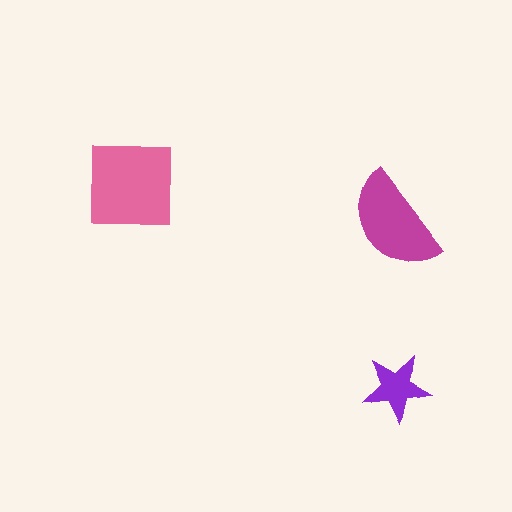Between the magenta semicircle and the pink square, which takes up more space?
The pink square.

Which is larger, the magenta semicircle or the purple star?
The magenta semicircle.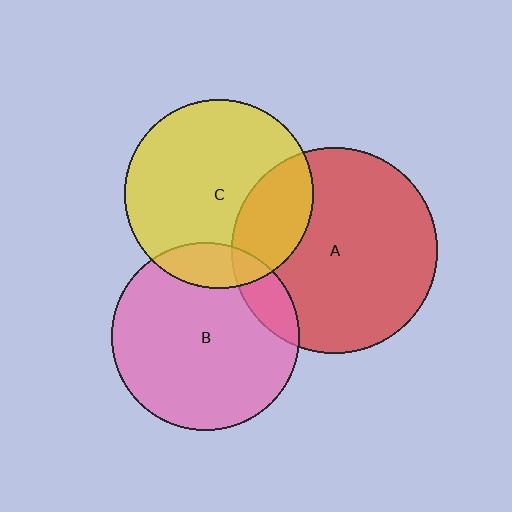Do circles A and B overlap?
Yes.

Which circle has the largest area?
Circle A (red).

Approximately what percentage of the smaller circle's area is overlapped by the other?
Approximately 10%.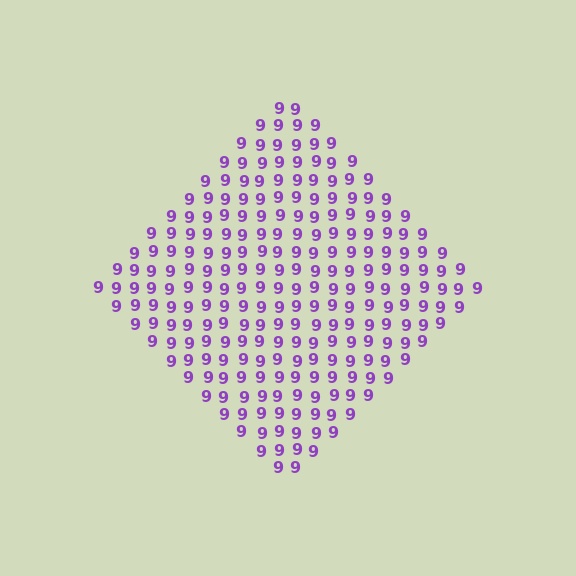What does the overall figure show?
The overall figure shows a diamond.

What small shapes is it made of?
It is made of small digit 9's.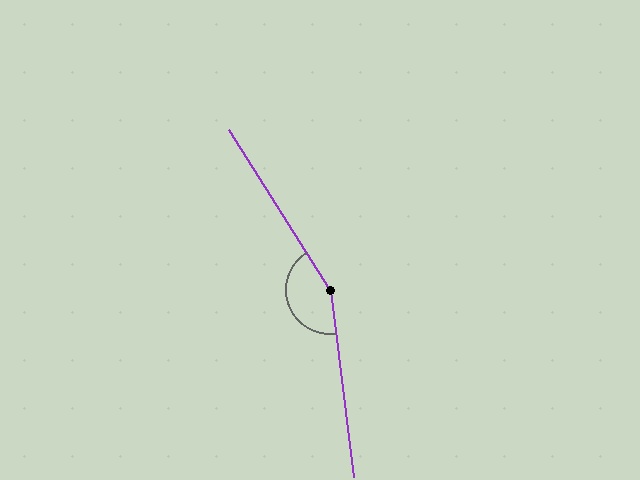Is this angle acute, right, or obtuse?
It is obtuse.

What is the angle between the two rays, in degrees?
Approximately 155 degrees.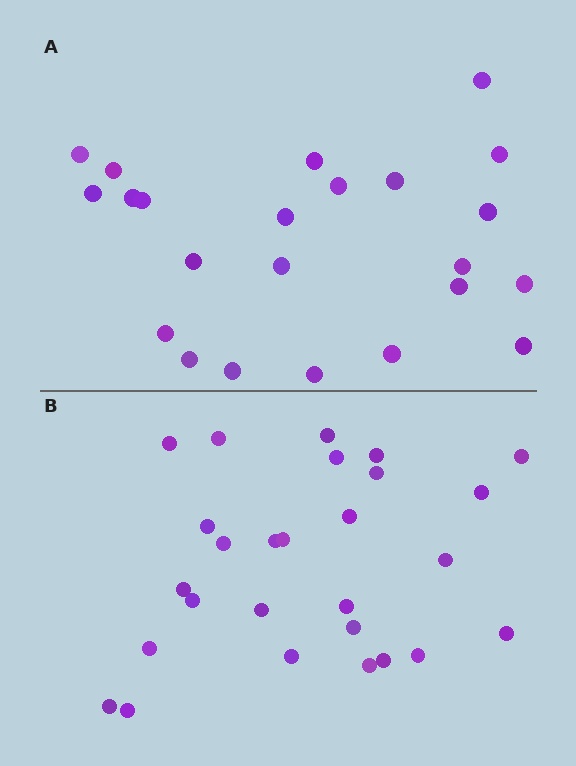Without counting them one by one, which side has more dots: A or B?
Region B (the bottom region) has more dots.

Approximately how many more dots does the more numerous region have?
Region B has about 4 more dots than region A.